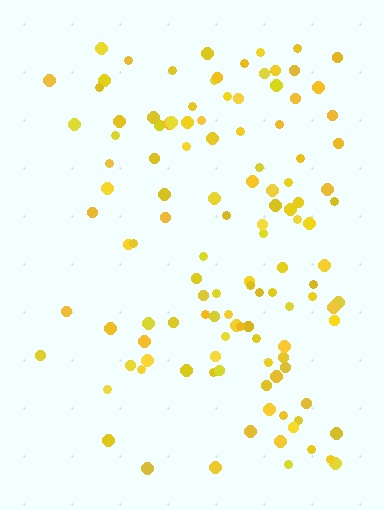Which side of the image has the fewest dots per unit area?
The left.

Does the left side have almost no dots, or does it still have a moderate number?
Still a moderate number, just noticeably fewer than the right.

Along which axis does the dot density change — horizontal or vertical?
Horizontal.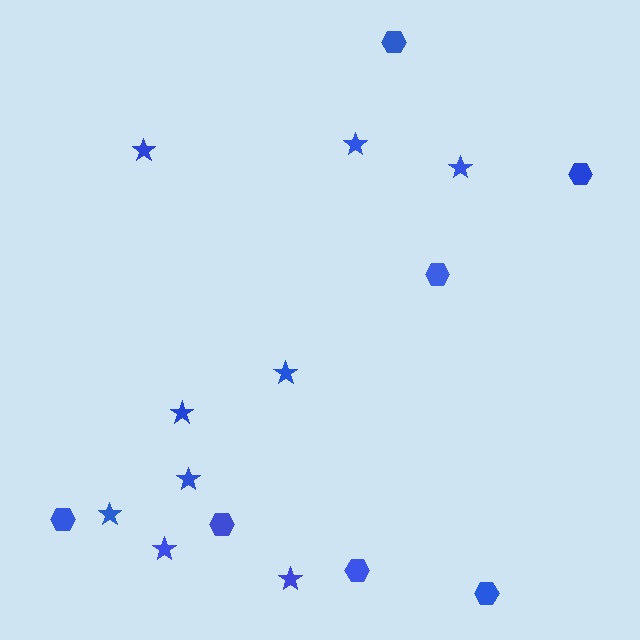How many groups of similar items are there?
There are 2 groups: one group of stars (9) and one group of hexagons (7).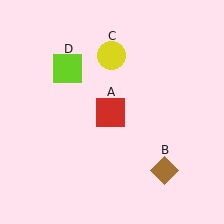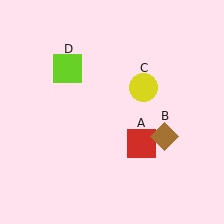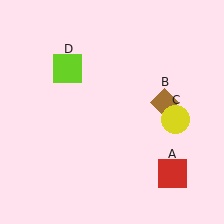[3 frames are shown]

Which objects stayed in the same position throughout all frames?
Lime square (object D) remained stationary.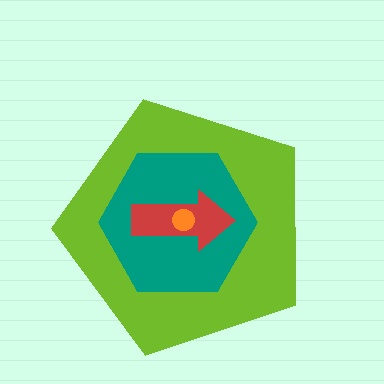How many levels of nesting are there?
4.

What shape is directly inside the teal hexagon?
The red arrow.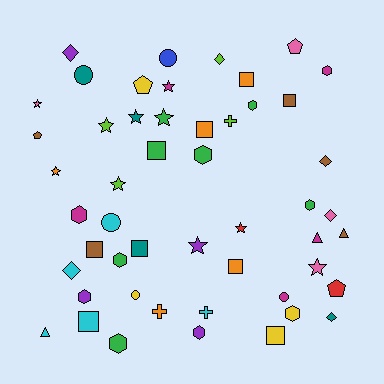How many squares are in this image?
There are 9 squares.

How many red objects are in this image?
There are 2 red objects.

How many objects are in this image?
There are 50 objects.